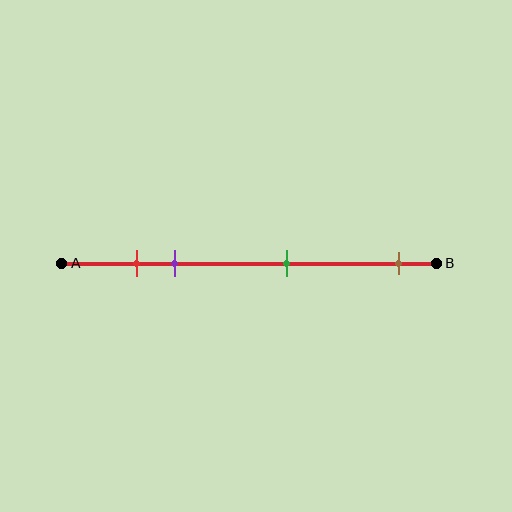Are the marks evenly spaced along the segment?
No, the marks are not evenly spaced.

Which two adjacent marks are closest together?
The red and purple marks are the closest adjacent pair.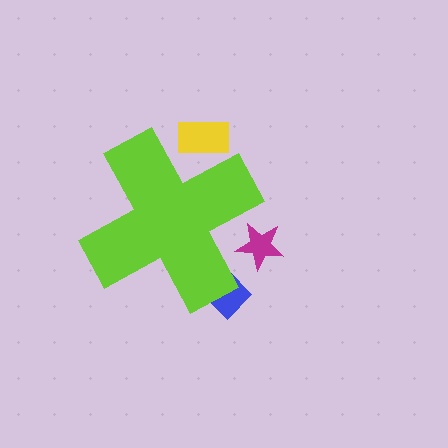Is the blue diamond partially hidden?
Yes, the blue diamond is partially hidden behind the lime cross.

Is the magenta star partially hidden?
Yes, the magenta star is partially hidden behind the lime cross.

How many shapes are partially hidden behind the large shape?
3 shapes are partially hidden.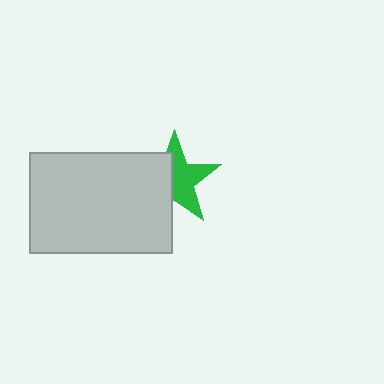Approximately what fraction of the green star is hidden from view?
Roughly 46% of the green star is hidden behind the light gray rectangle.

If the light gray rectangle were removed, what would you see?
You would see the complete green star.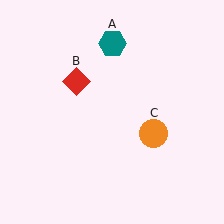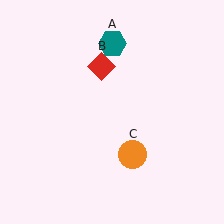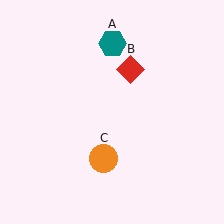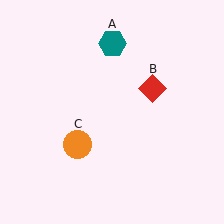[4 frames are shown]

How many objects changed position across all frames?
2 objects changed position: red diamond (object B), orange circle (object C).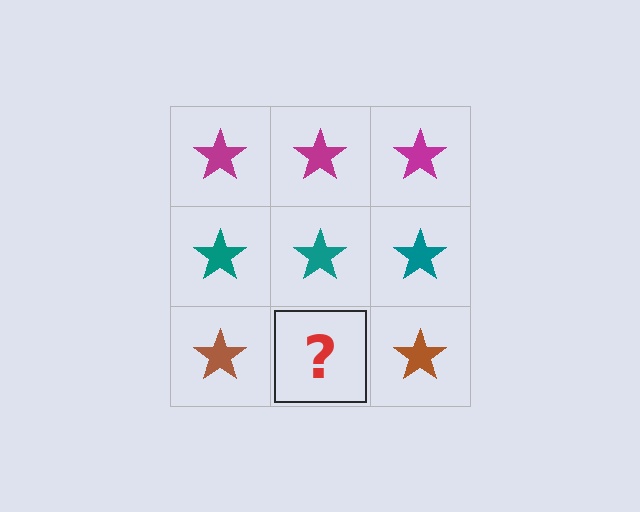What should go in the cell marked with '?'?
The missing cell should contain a brown star.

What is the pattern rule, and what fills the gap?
The rule is that each row has a consistent color. The gap should be filled with a brown star.